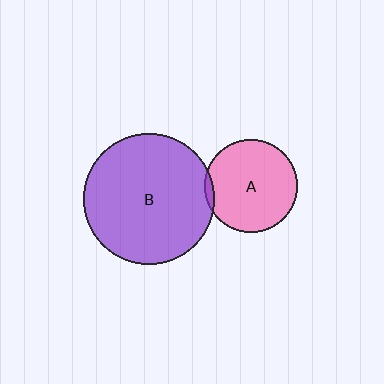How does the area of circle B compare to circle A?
Approximately 2.0 times.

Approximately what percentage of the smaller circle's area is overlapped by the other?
Approximately 5%.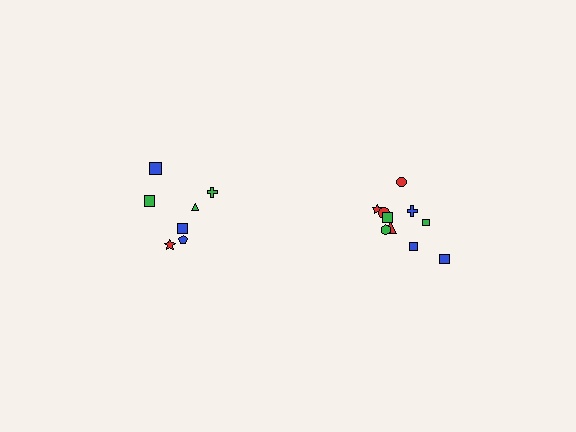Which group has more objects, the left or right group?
The right group.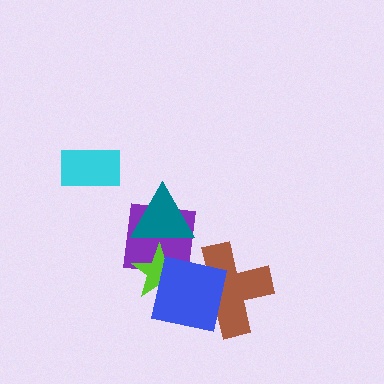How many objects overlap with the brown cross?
1 object overlaps with the brown cross.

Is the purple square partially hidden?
Yes, it is partially covered by another shape.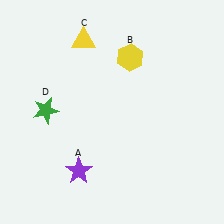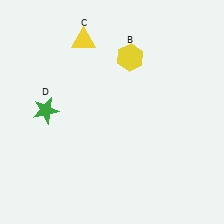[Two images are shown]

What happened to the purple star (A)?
The purple star (A) was removed in Image 2. It was in the bottom-left area of Image 1.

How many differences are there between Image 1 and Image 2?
There is 1 difference between the two images.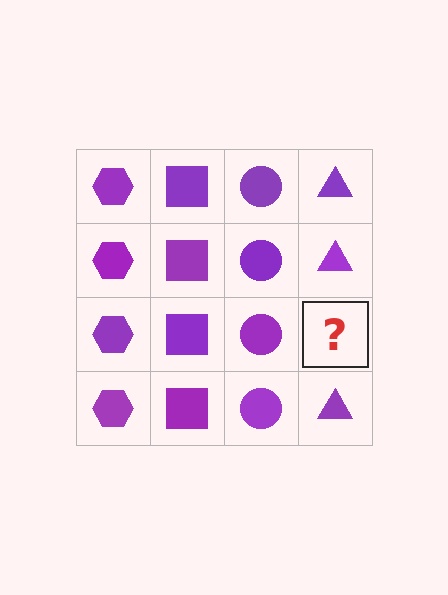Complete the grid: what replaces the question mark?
The question mark should be replaced with a purple triangle.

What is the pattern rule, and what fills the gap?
The rule is that each column has a consistent shape. The gap should be filled with a purple triangle.